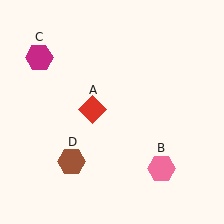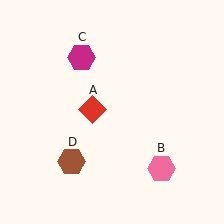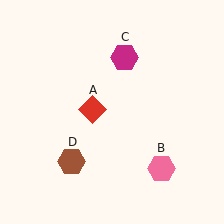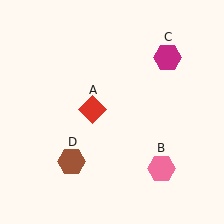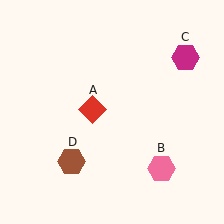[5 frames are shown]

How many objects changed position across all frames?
1 object changed position: magenta hexagon (object C).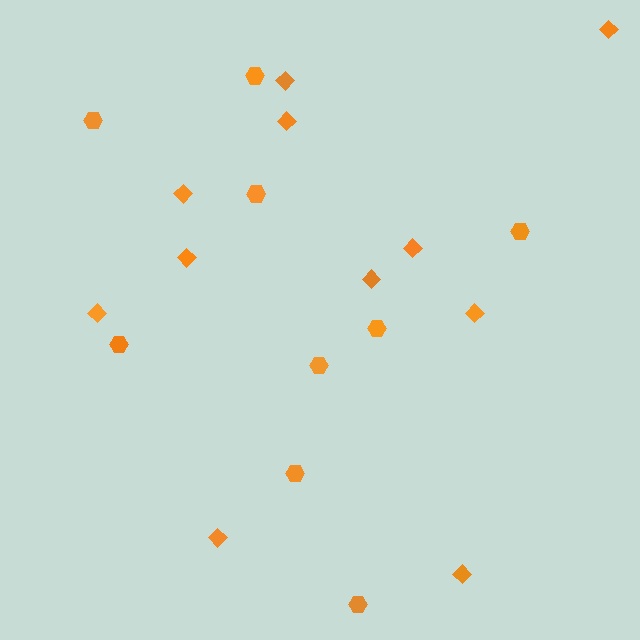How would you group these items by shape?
There are 2 groups: one group of hexagons (9) and one group of diamonds (11).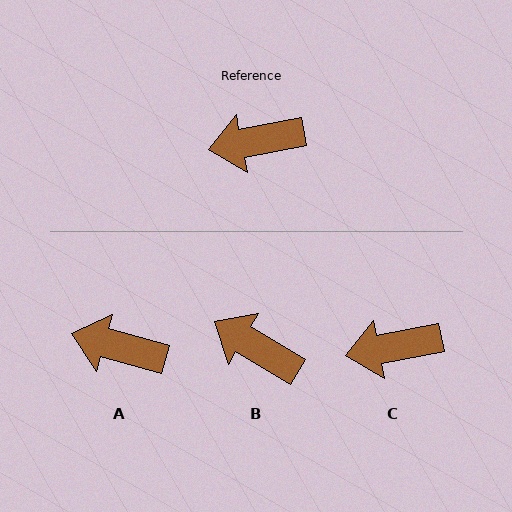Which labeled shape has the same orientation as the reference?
C.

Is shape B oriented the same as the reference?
No, it is off by about 42 degrees.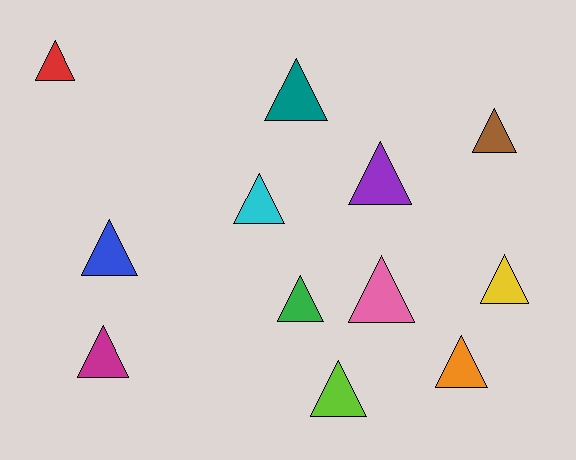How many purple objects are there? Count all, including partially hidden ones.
There is 1 purple object.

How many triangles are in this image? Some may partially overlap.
There are 12 triangles.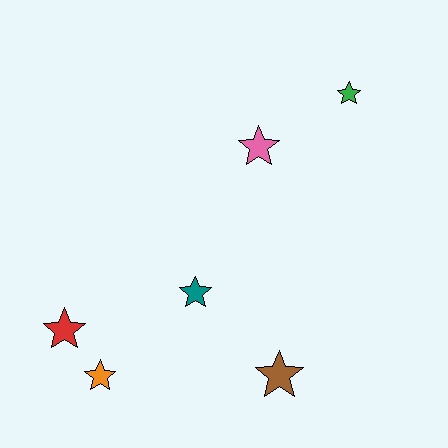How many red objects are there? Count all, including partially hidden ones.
There is 1 red object.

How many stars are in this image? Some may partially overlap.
There are 6 stars.